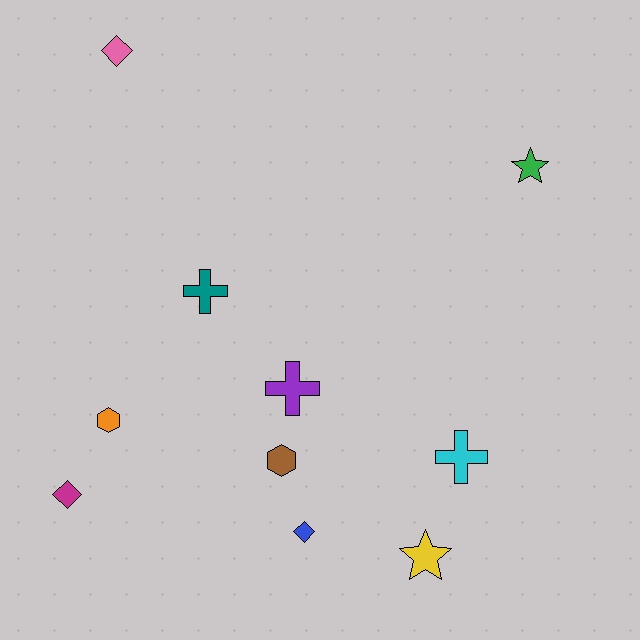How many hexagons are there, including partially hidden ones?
There are 2 hexagons.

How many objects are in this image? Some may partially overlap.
There are 10 objects.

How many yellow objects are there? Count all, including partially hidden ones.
There is 1 yellow object.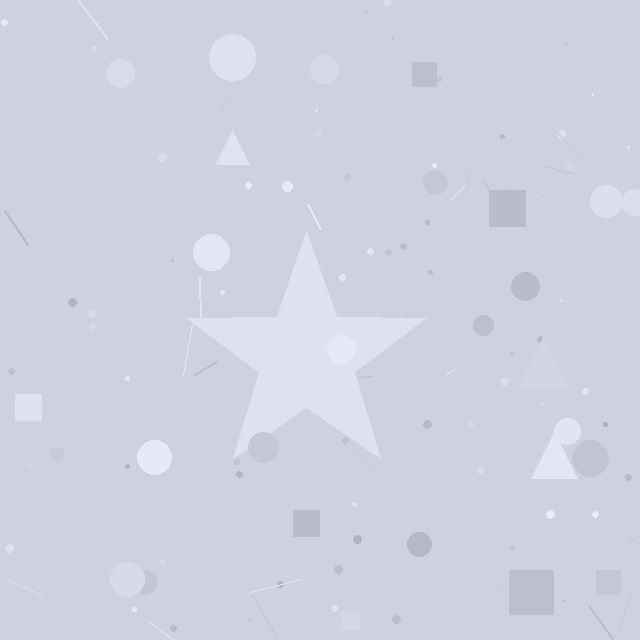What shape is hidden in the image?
A star is hidden in the image.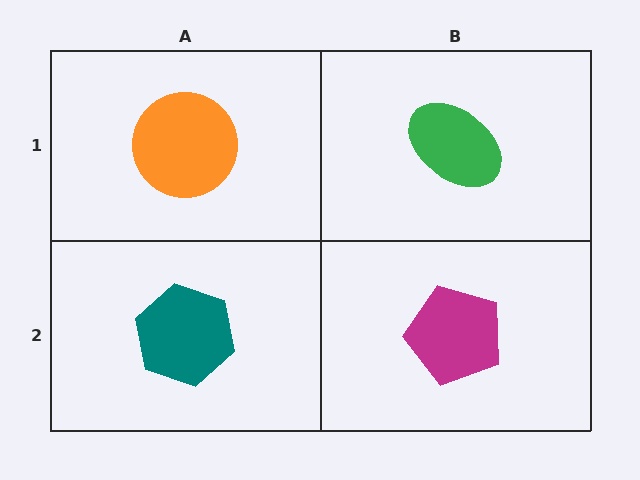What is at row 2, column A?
A teal hexagon.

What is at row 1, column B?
A green ellipse.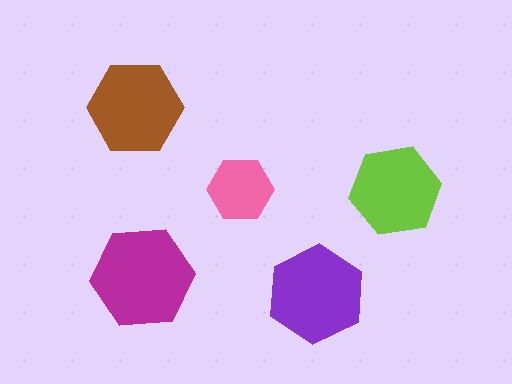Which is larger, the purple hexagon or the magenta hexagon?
The magenta one.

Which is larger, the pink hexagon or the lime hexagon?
The lime one.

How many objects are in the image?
There are 5 objects in the image.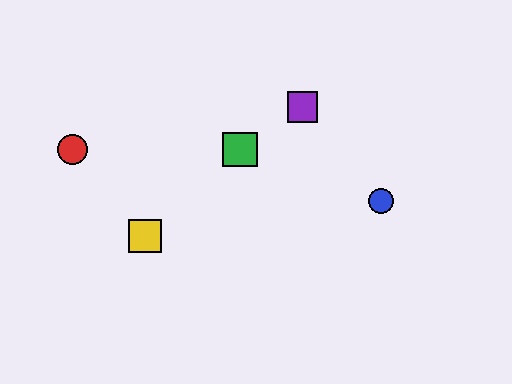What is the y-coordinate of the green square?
The green square is at y≈149.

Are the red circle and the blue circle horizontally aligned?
No, the red circle is at y≈149 and the blue circle is at y≈201.